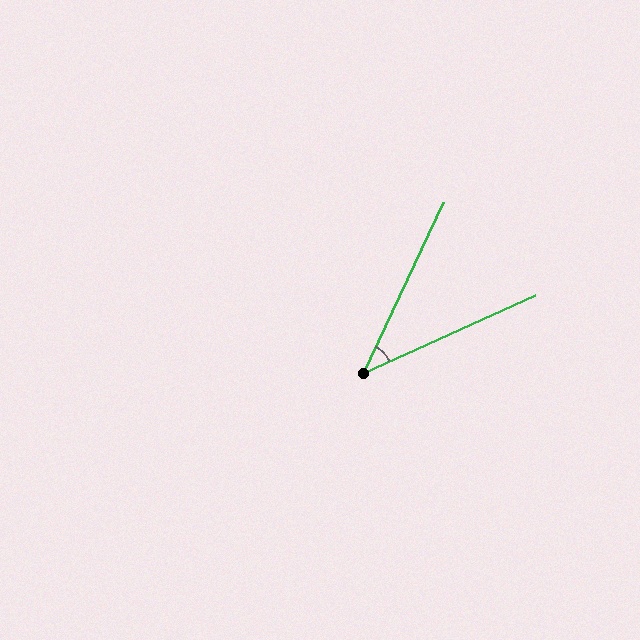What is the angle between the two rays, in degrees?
Approximately 41 degrees.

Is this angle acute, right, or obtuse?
It is acute.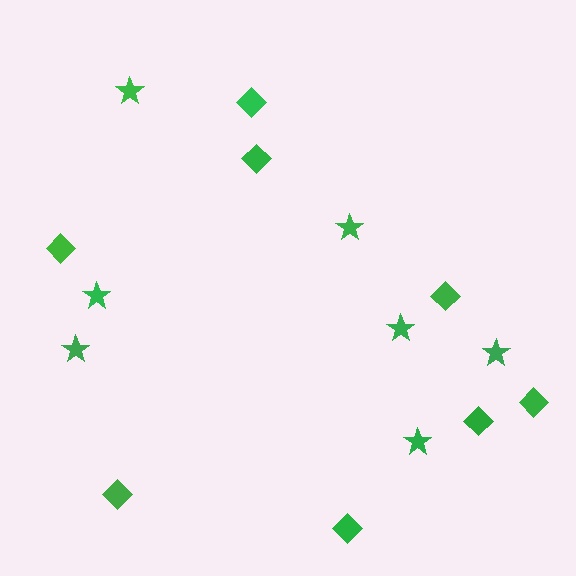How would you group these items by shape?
There are 2 groups: one group of diamonds (8) and one group of stars (7).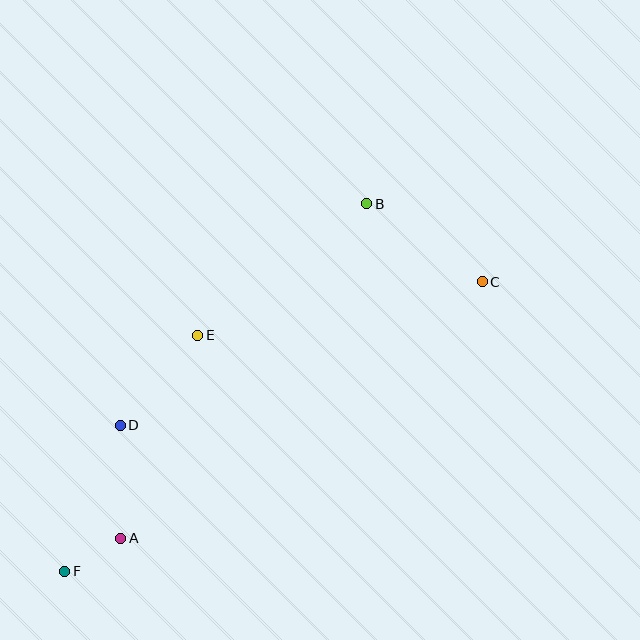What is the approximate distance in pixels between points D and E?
The distance between D and E is approximately 119 pixels.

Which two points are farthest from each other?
Points C and F are farthest from each other.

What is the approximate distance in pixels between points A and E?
The distance between A and E is approximately 217 pixels.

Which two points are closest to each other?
Points A and F are closest to each other.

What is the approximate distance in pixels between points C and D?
The distance between C and D is approximately 390 pixels.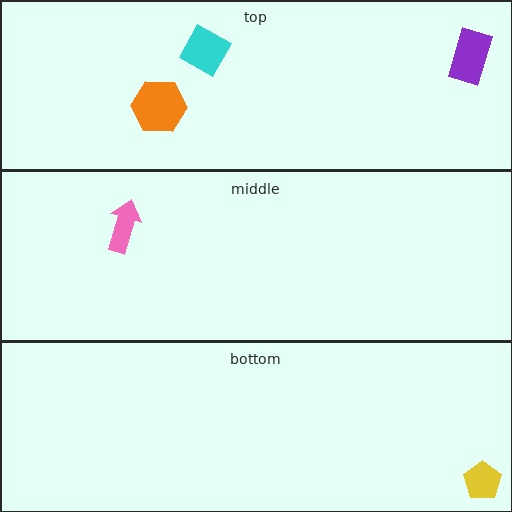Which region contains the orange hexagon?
The top region.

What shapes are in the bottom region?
The yellow pentagon.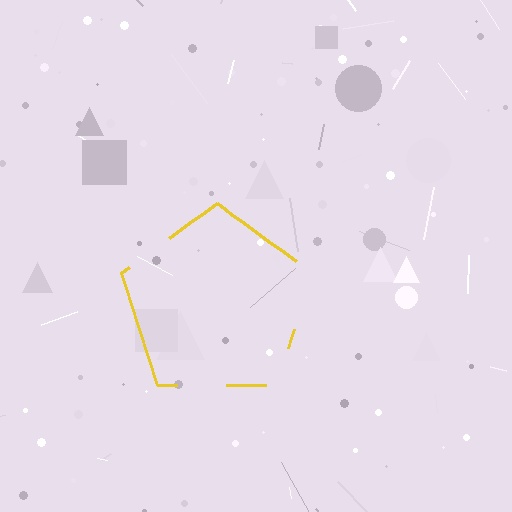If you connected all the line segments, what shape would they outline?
They would outline a pentagon.